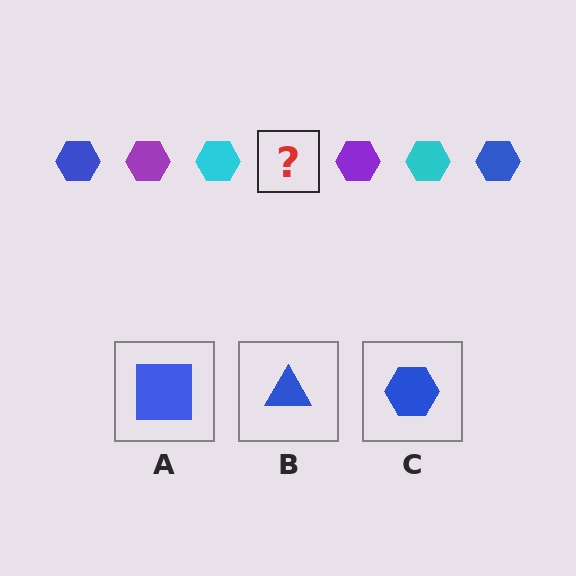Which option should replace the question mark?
Option C.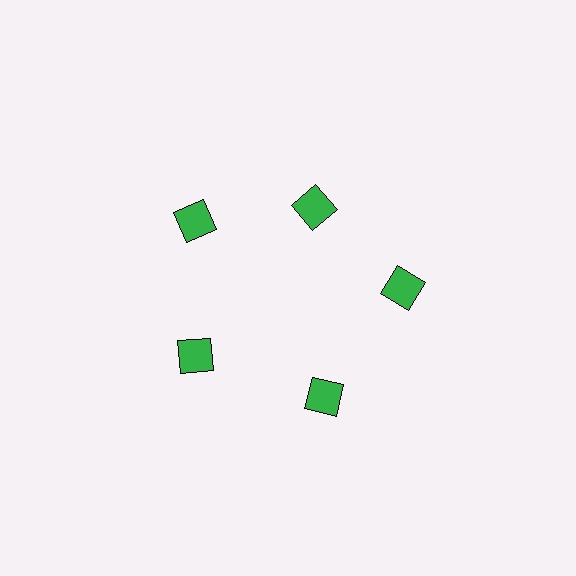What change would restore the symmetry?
The symmetry would be restored by moving it outward, back onto the ring so that all 5 squares sit at equal angles and equal distance from the center.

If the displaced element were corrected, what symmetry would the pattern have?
It would have 5-fold rotational symmetry — the pattern would map onto itself every 72 degrees.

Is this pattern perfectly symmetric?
No. The 5 green squares are arranged in a ring, but one element near the 1 o'clock position is pulled inward toward the center, breaking the 5-fold rotational symmetry.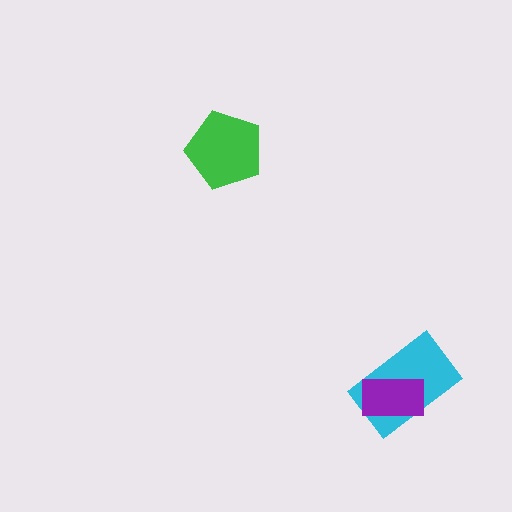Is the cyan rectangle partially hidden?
Yes, it is partially covered by another shape.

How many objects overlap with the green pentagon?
0 objects overlap with the green pentagon.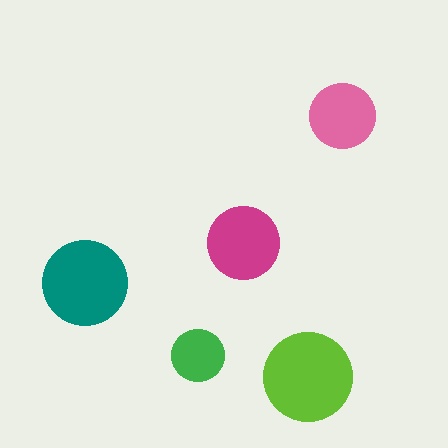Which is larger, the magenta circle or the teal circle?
The teal one.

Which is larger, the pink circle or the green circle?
The pink one.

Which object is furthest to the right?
The pink circle is rightmost.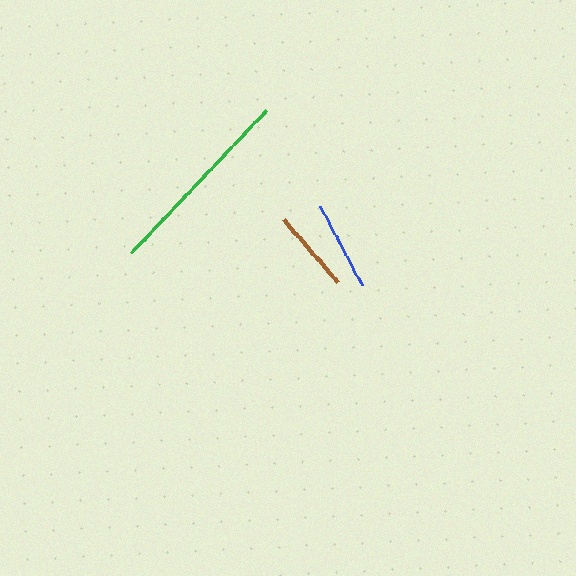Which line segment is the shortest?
The brown line is the shortest at approximately 83 pixels.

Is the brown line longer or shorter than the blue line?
The blue line is longer than the brown line.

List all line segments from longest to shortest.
From longest to shortest: green, blue, brown.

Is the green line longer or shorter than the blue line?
The green line is longer than the blue line.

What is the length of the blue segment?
The blue segment is approximately 90 pixels long.